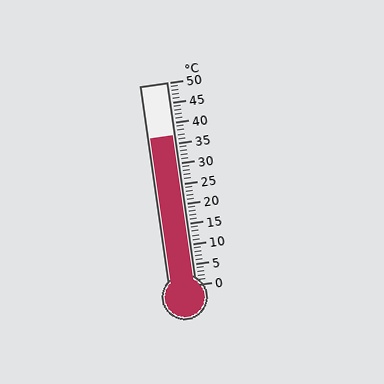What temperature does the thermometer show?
The thermometer shows approximately 37°C.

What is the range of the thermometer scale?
The thermometer scale ranges from 0°C to 50°C.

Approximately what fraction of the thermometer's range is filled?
The thermometer is filled to approximately 75% of its range.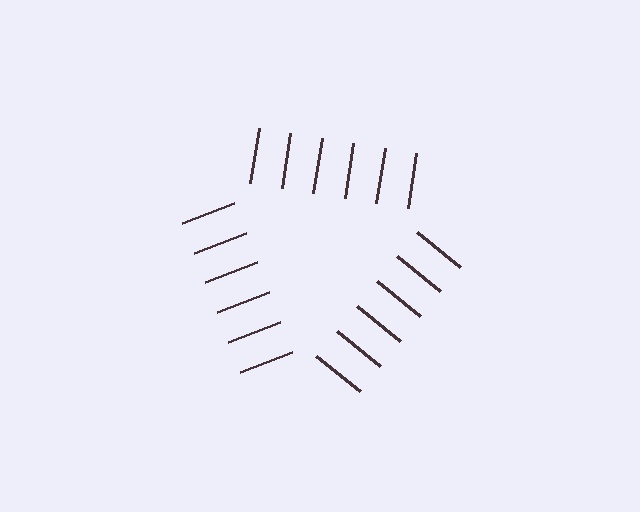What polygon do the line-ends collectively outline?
An illusory triangle — the line segments terminate on its edges but no continuous stroke is drawn.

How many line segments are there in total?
18 — 6 along each of the 3 edges.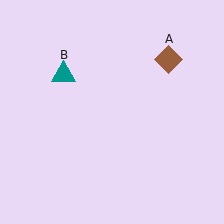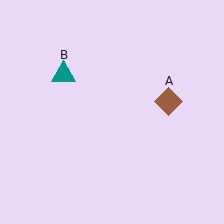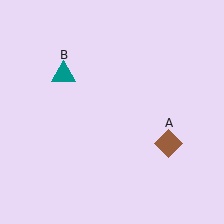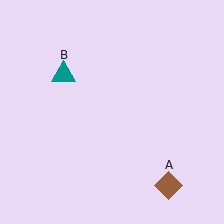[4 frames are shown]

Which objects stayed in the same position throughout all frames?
Teal triangle (object B) remained stationary.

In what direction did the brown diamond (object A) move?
The brown diamond (object A) moved down.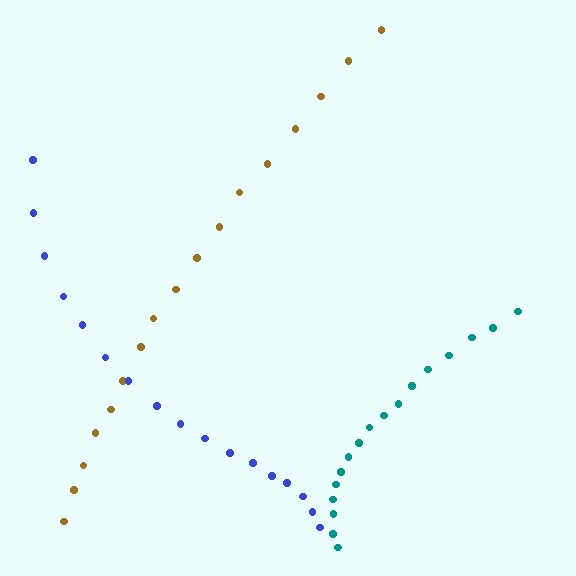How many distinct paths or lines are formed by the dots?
There are 3 distinct paths.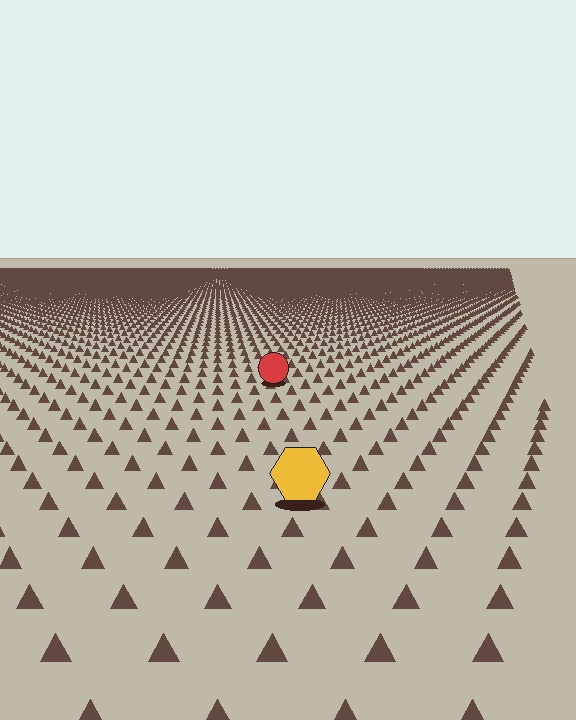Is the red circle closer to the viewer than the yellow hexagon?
No. The yellow hexagon is closer — you can tell from the texture gradient: the ground texture is coarser near it.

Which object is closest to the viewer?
The yellow hexagon is closest. The texture marks near it are larger and more spread out.